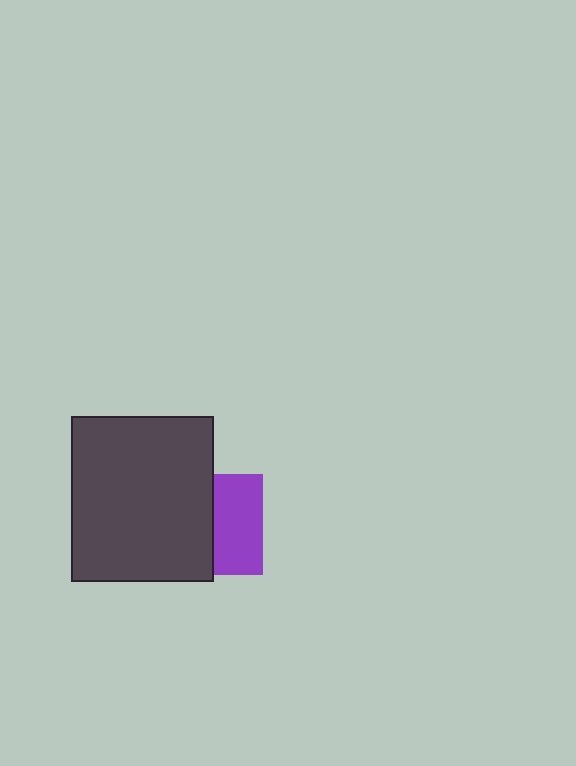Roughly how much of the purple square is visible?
About half of it is visible (roughly 49%).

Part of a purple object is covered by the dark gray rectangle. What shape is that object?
It is a square.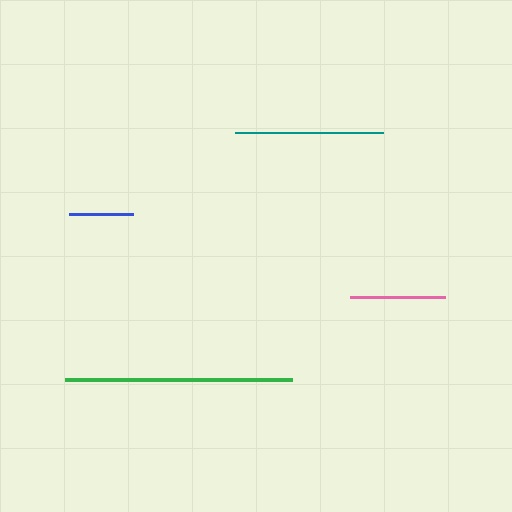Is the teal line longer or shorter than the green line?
The green line is longer than the teal line.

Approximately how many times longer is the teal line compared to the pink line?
The teal line is approximately 1.6 times the length of the pink line.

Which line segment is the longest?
The green line is the longest at approximately 227 pixels.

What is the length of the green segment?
The green segment is approximately 227 pixels long.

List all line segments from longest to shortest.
From longest to shortest: green, teal, pink, blue.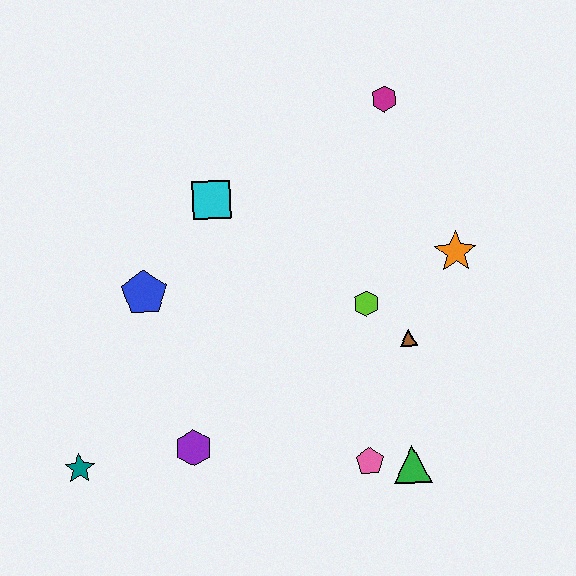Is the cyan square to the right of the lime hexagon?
No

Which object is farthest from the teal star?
The magenta hexagon is farthest from the teal star.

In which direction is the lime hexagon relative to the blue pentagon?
The lime hexagon is to the right of the blue pentagon.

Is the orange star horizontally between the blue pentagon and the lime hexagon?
No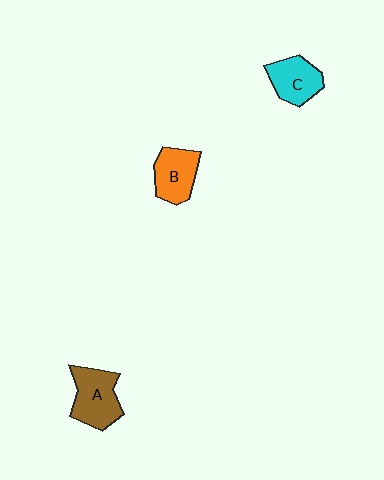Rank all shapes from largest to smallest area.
From largest to smallest: A (brown), B (orange), C (cyan).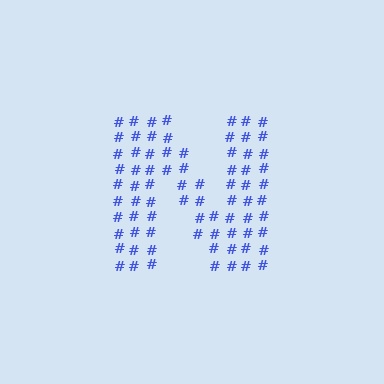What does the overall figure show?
The overall figure shows the letter N.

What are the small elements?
The small elements are hash symbols.